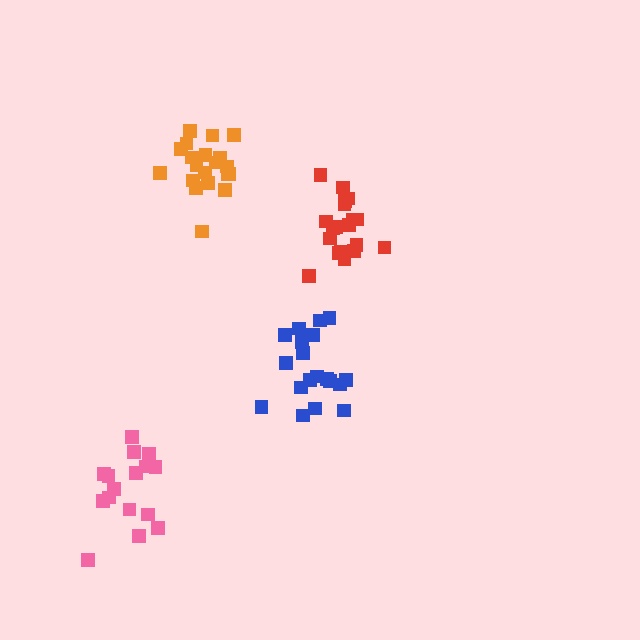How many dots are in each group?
Group 1: 16 dots, Group 2: 20 dots, Group 3: 19 dots, Group 4: 19 dots (74 total).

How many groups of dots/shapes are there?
There are 4 groups.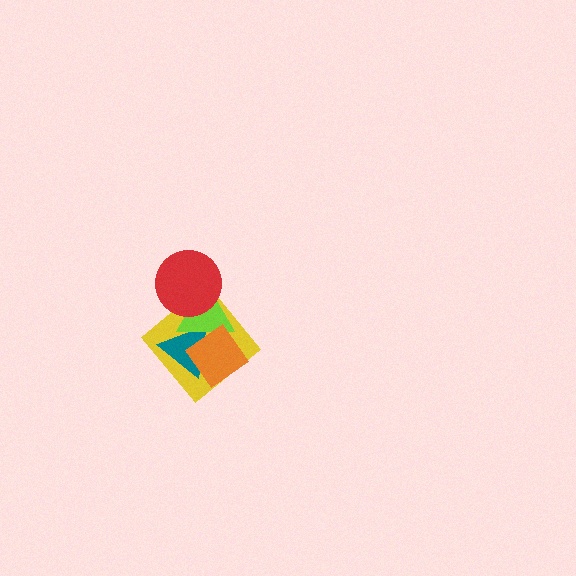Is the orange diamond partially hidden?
No, no other shape covers it.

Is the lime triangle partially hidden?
Yes, it is partially covered by another shape.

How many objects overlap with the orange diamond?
3 objects overlap with the orange diamond.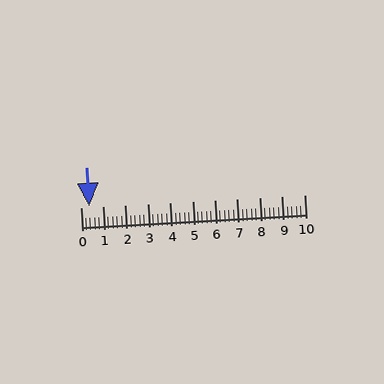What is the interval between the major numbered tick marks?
The major tick marks are spaced 1 units apart.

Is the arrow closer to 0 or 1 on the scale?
The arrow is closer to 0.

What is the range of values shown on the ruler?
The ruler shows values from 0 to 10.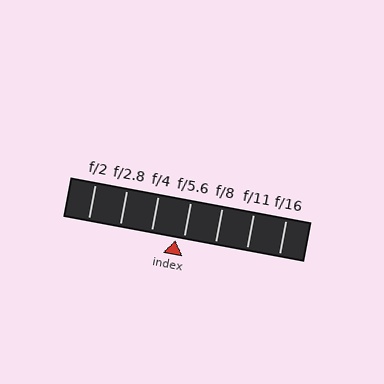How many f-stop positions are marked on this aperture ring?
There are 7 f-stop positions marked.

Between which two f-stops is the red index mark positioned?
The index mark is between f/4 and f/5.6.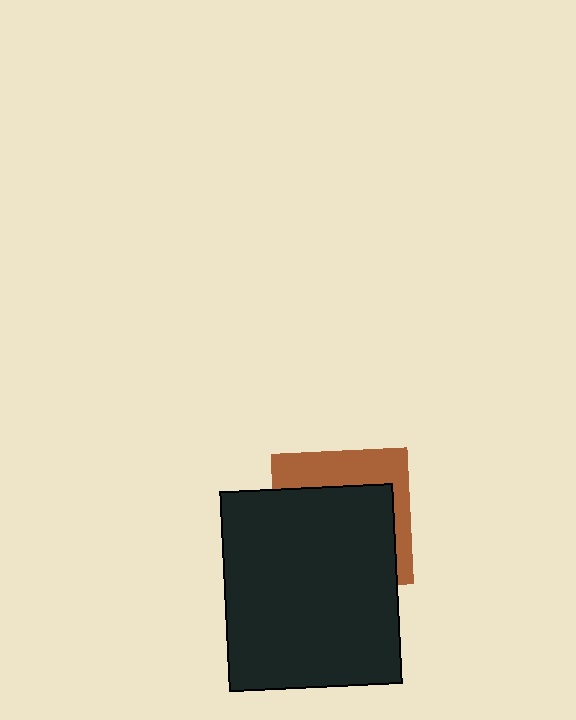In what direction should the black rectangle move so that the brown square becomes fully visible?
The black rectangle should move down. That is the shortest direction to clear the overlap and leave the brown square fully visible.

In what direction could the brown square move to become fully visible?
The brown square could move up. That would shift it out from behind the black rectangle entirely.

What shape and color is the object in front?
The object in front is a black rectangle.